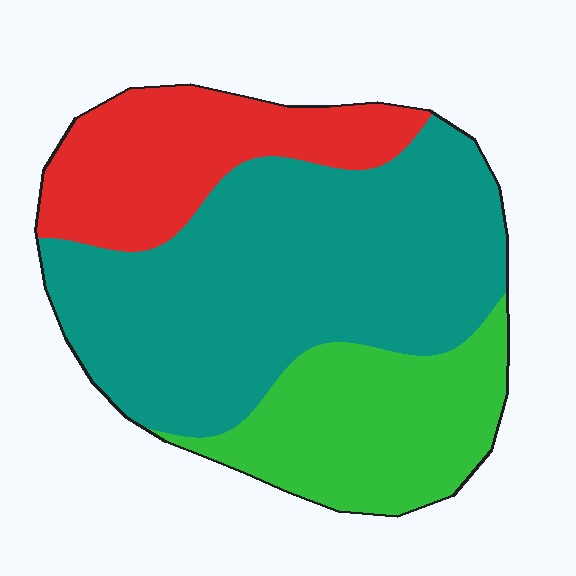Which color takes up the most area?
Teal, at roughly 55%.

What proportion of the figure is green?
Green covers around 25% of the figure.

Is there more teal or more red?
Teal.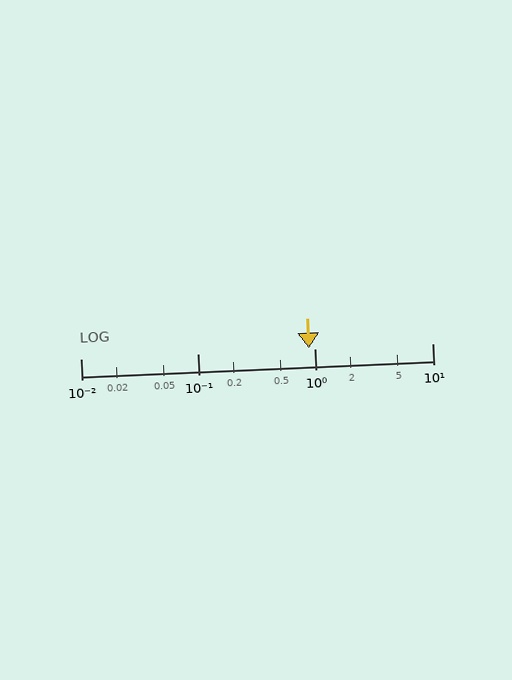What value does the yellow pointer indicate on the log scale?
The pointer indicates approximately 0.88.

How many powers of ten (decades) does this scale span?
The scale spans 3 decades, from 0.01 to 10.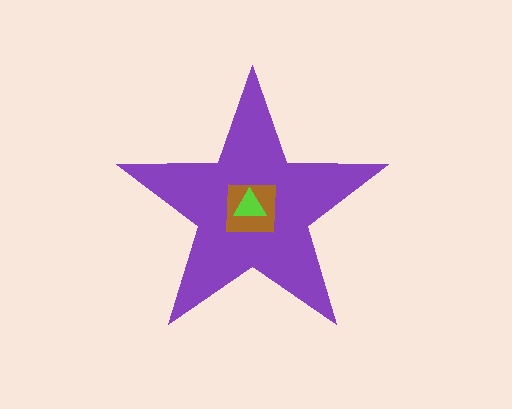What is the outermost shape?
The purple star.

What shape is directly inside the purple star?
The brown square.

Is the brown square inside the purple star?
Yes.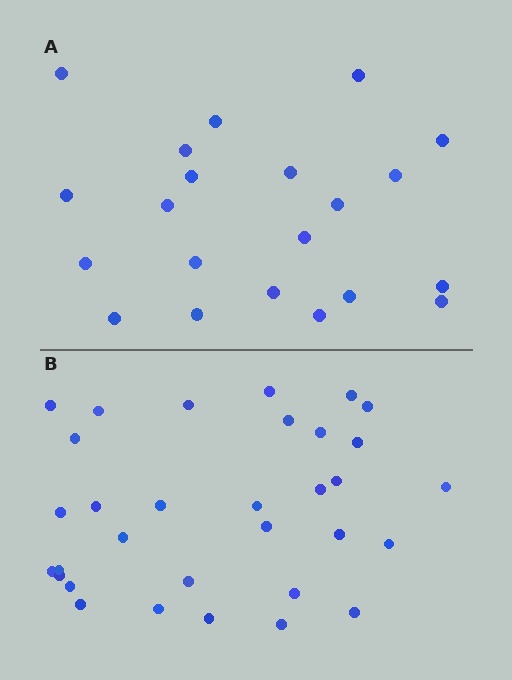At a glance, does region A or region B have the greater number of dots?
Region B (the bottom region) has more dots.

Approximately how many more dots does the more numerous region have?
Region B has roughly 12 or so more dots than region A.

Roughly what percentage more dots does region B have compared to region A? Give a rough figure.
About 50% more.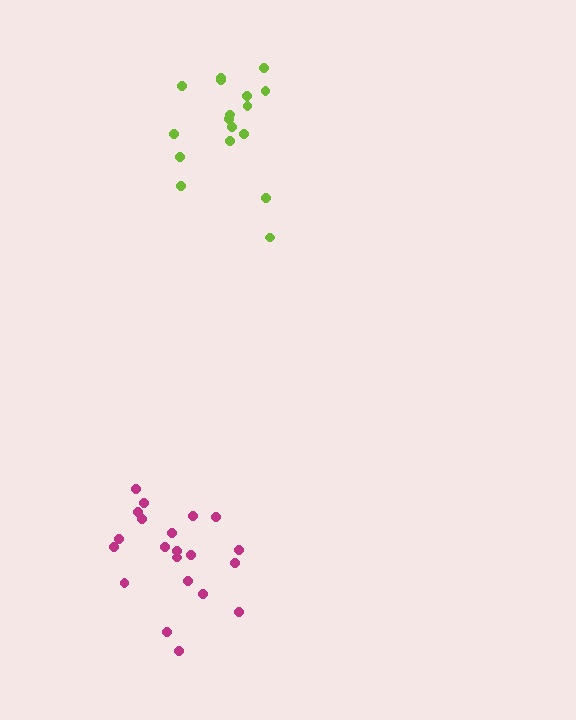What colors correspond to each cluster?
The clusters are colored: magenta, lime.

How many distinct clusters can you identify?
There are 2 distinct clusters.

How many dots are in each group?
Group 1: 21 dots, Group 2: 17 dots (38 total).